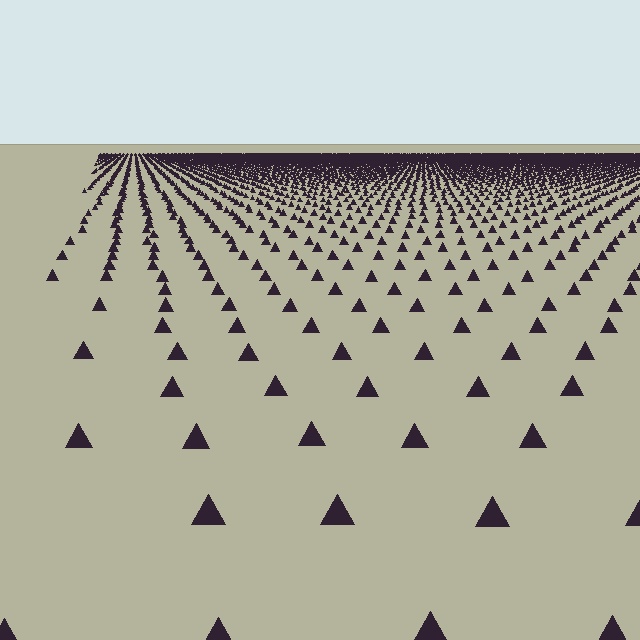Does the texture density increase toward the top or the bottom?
Density increases toward the top.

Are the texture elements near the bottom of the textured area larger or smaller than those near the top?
Larger. Near the bottom, elements are closer to the viewer and appear at a bigger on-screen size.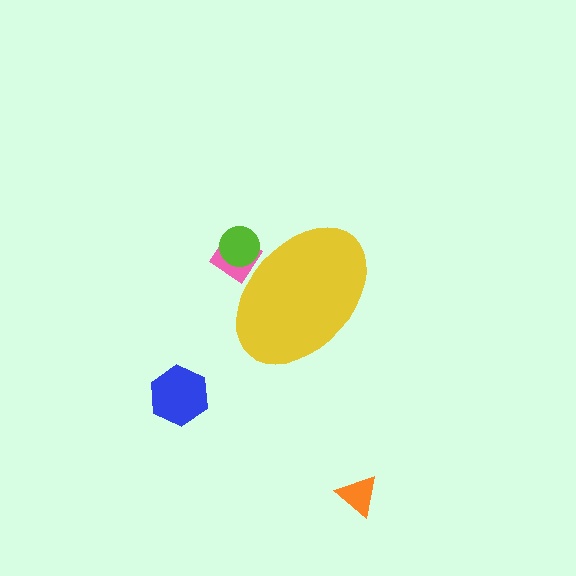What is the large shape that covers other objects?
A yellow ellipse.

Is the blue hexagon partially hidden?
No, the blue hexagon is fully visible.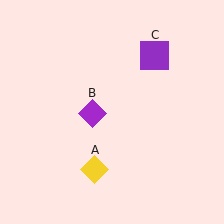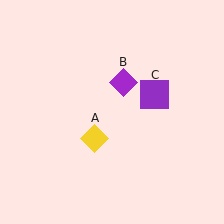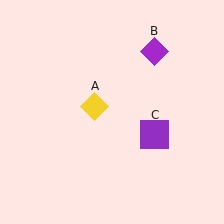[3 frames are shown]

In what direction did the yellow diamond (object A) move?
The yellow diamond (object A) moved up.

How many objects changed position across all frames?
3 objects changed position: yellow diamond (object A), purple diamond (object B), purple square (object C).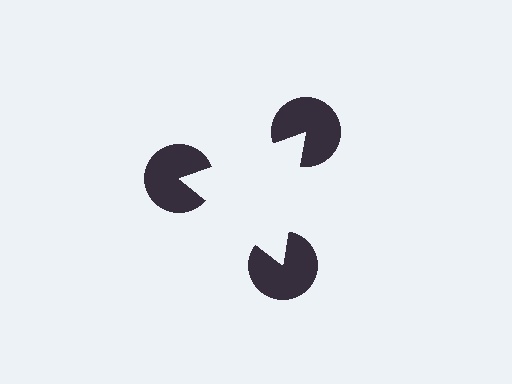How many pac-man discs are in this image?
There are 3 — one at each vertex of the illusory triangle.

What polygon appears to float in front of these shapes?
An illusory triangle — its edges are inferred from the aligned wedge cuts in the pac-man discs, not physically drawn.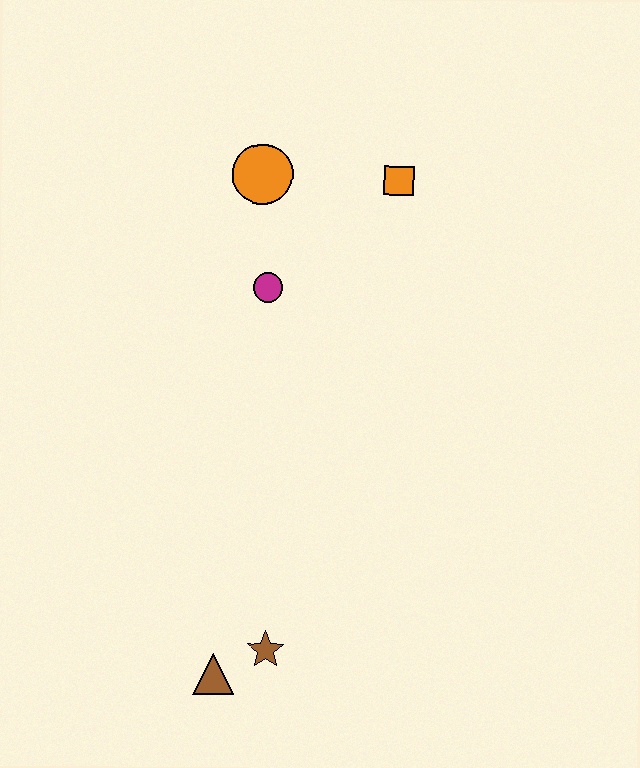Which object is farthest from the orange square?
The brown triangle is farthest from the orange square.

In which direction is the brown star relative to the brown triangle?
The brown star is to the right of the brown triangle.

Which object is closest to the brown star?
The brown triangle is closest to the brown star.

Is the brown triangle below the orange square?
Yes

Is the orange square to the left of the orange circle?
No